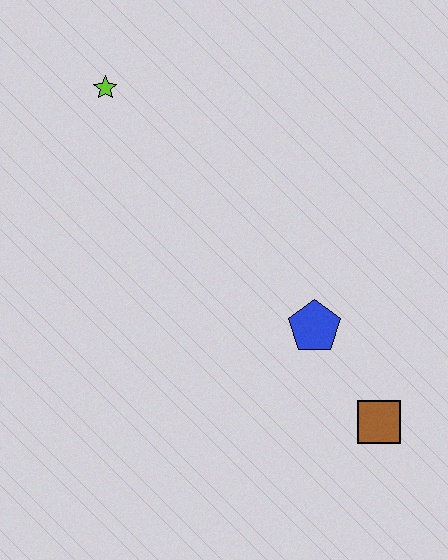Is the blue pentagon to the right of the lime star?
Yes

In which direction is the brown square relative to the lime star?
The brown square is below the lime star.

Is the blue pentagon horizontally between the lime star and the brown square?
Yes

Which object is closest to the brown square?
The blue pentagon is closest to the brown square.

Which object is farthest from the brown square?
The lime star is farthest from the brown square.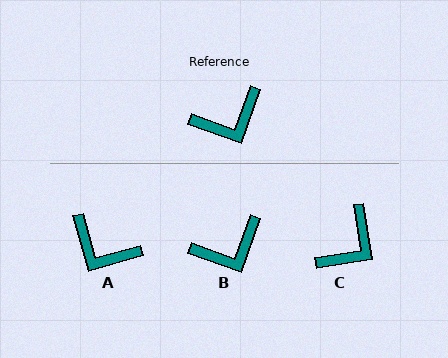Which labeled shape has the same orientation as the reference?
B.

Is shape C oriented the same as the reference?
No, it is off by about 28 degrees.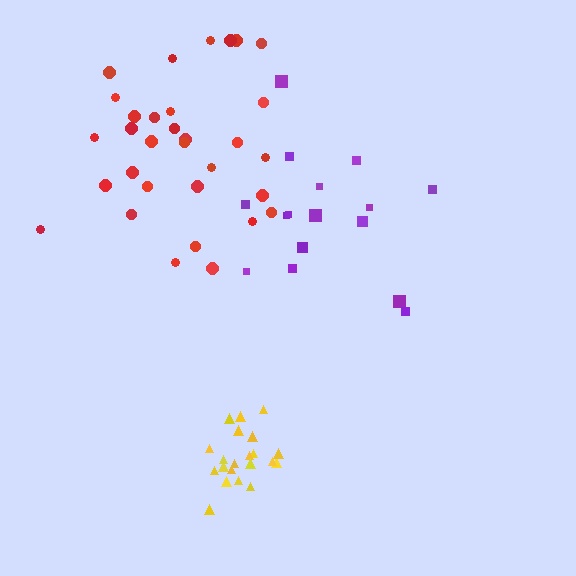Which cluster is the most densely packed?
Yellow.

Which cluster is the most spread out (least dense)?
Purple.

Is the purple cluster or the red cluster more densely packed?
Red.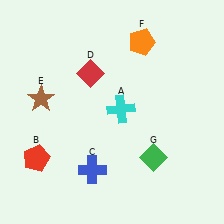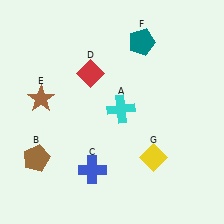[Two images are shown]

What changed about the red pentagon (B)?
In Image 1, B is red. In Image 2, it changed to brown.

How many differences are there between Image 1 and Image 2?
There are 3 differences between the two images.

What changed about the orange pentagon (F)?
In Image 1, F is orange. In Image 2, it changed to teal.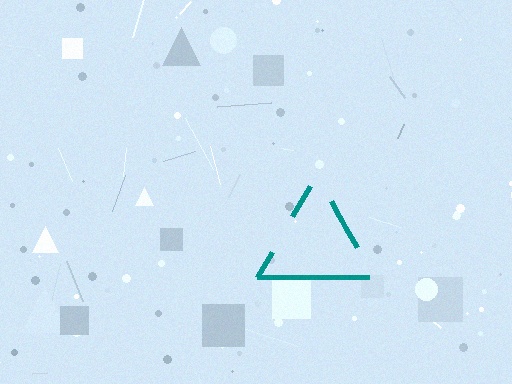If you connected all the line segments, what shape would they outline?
They would outline a triangle.